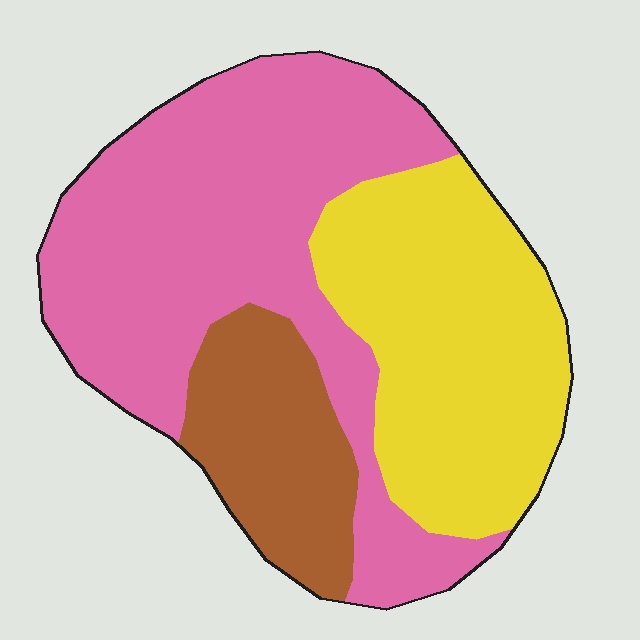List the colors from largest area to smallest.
From largest to smallest: pink, yellow, brown.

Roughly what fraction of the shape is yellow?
Yellow covers around 35% of the shape.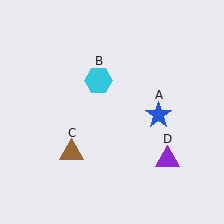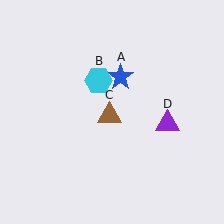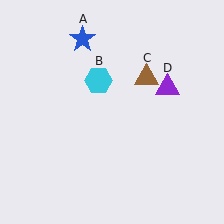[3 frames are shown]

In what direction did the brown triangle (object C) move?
The brown triangle (object C) moved up and to the right.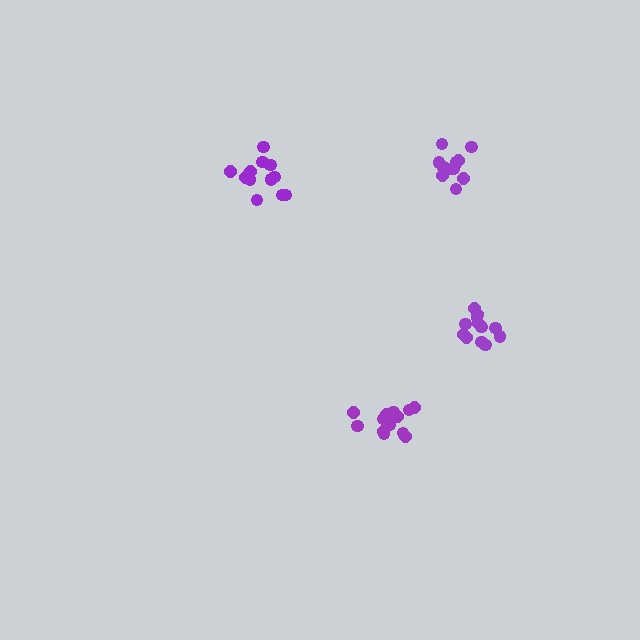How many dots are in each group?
Group 1: 13 dots, Group 2: 12 dots, Group 3: 14 dots, Group 4: 12 dots (51 total).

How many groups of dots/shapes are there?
There are 4 groups.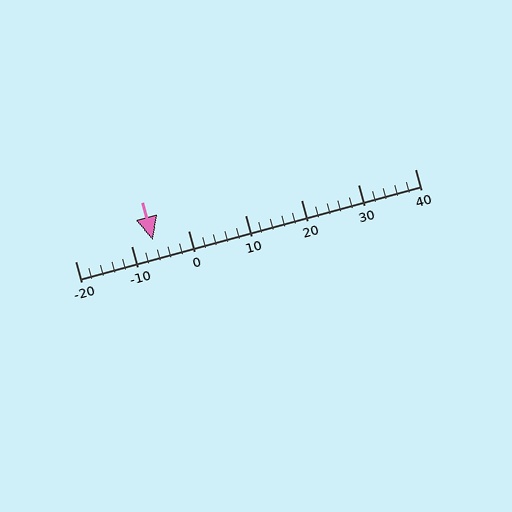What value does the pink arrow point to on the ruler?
The pink arrow points to approximately -6.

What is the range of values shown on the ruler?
The ruler shows values from -20 to 40.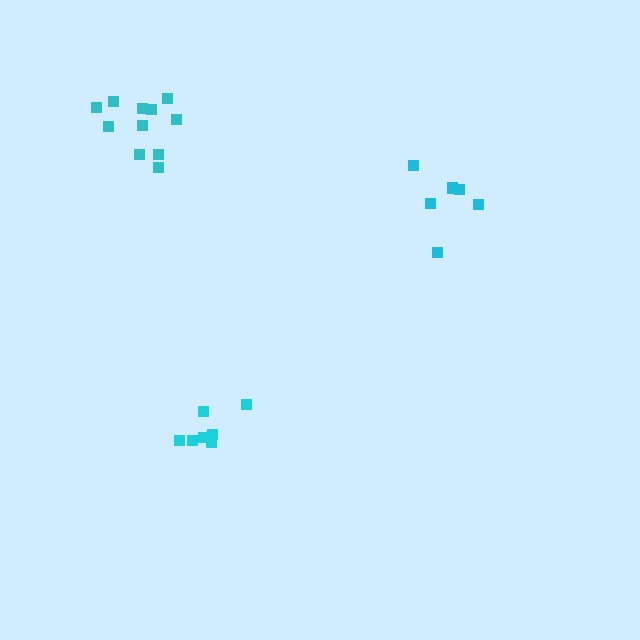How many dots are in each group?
Group 1: 7 dots, Group 2: 11 dots, Group 3: 6 dots (24 total).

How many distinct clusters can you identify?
There are 3 distinct clusters.